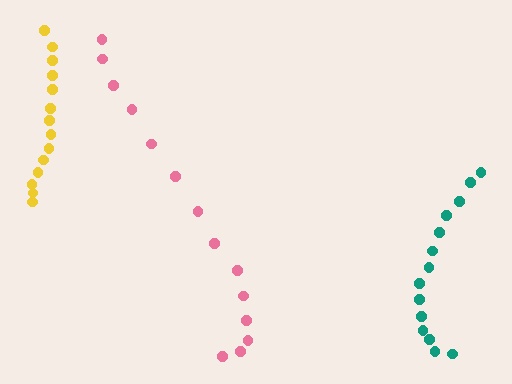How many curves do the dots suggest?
There are 3 distinct paths.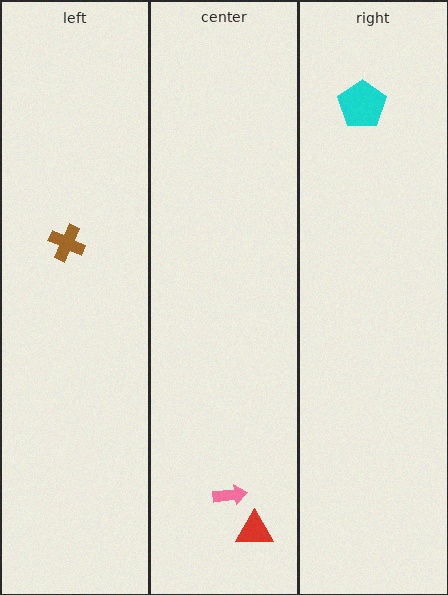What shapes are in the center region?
The red triangle, the pink arrow.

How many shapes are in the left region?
1.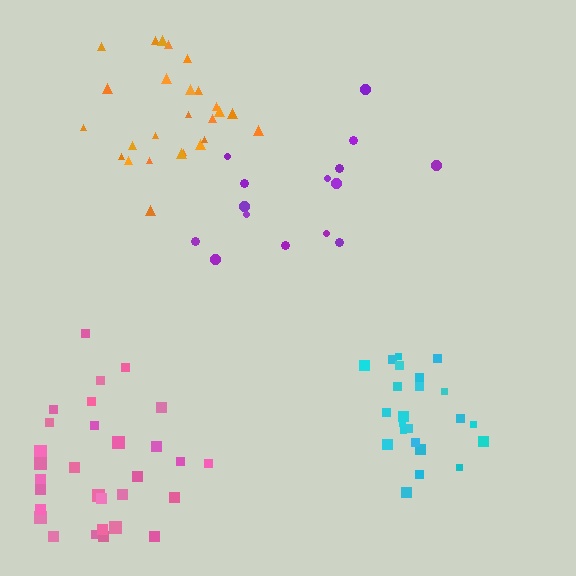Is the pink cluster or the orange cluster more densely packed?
Orange.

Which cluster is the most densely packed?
Cyan.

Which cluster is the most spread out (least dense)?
Purple.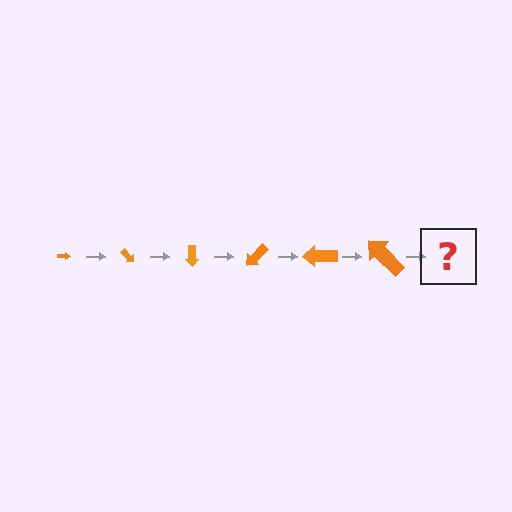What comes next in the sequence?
The next element should be an arrow, larger than the previous one and rotated 270 degrees from the start.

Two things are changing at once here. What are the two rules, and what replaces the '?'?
The two rules are that the arrow grows larger each step and it rotates 45 degrees each step. The '?' should be an arrow, larger than the previous one and rotated 270 degrees from the start.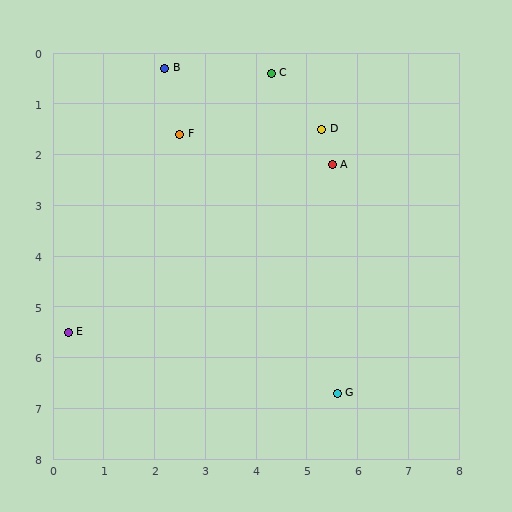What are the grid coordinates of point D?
Point D is at approximately (5.3, 1.5).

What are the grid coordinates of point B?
Point B is at approximately (2.2, 0.3).